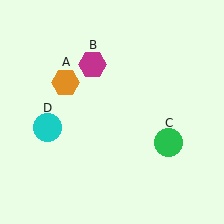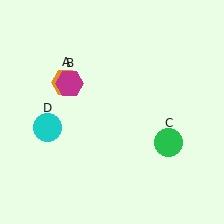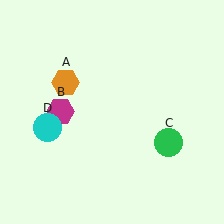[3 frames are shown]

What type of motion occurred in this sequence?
The magenta hexagon (object B) rotated counterclockwise around the center of the scene.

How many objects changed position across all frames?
1 object changed position: magenta hexagon (object B).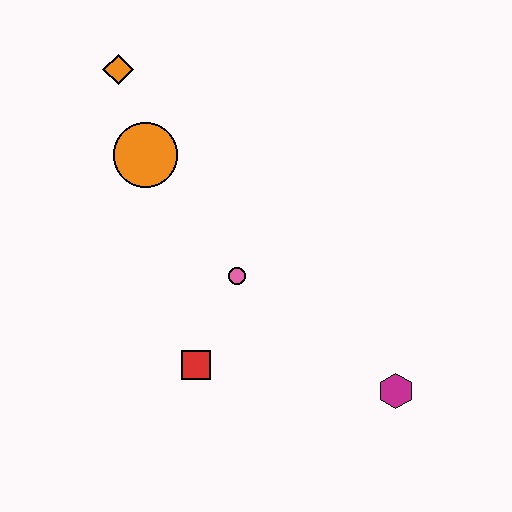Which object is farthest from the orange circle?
The magenta hexagon is farthest from the orange circle.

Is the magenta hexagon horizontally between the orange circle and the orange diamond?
No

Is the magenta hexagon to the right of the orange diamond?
Yes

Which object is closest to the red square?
The pink circle is closest to the red square.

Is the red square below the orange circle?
Yes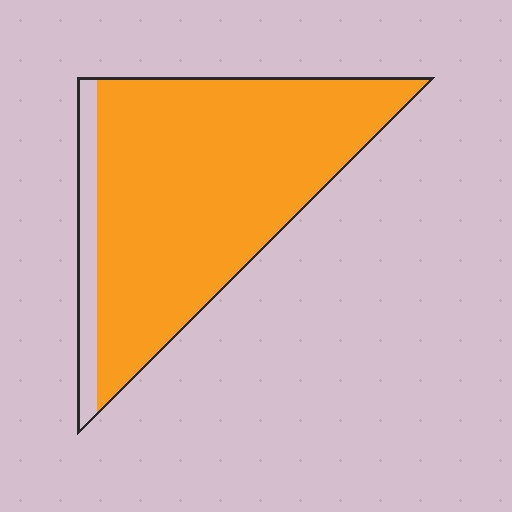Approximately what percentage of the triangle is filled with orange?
Approximately 90%.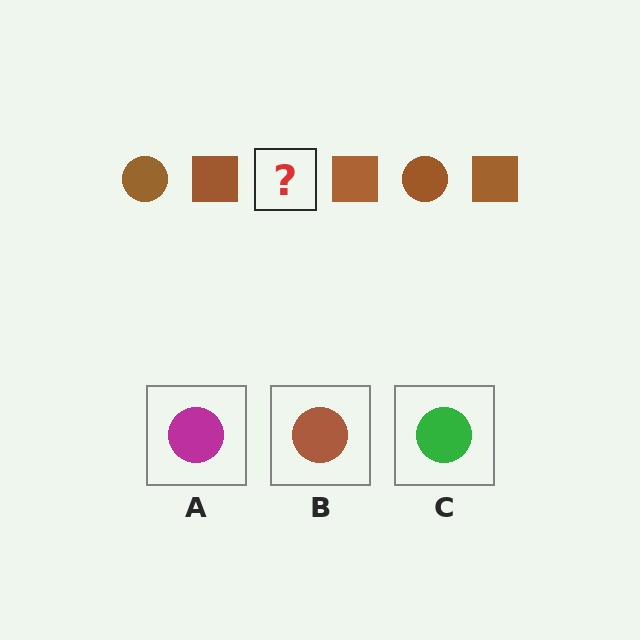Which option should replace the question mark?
Option B.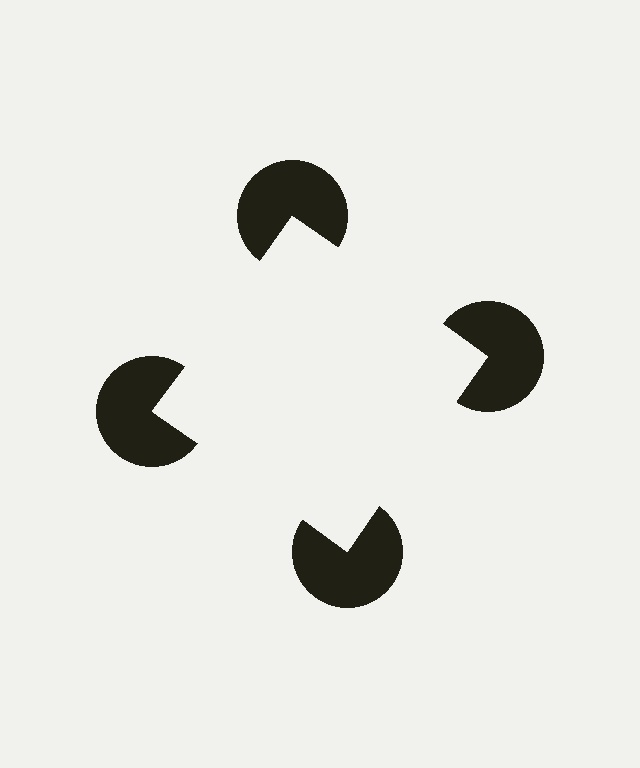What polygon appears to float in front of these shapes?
An illusory square — its edges are inferred from the aligned wedge cuts in the pac-man discs, not physically drawn.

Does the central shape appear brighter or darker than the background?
It typically appears slightly brighter than the background, even though no actual brightness change is drawn.